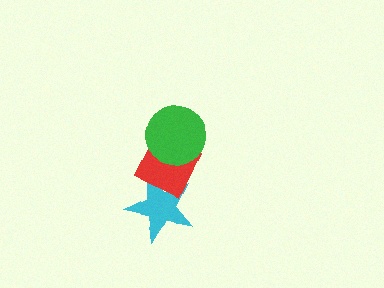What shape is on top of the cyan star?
The red diamond is on top of the cyan star.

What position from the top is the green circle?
The green circle is 1st from the top.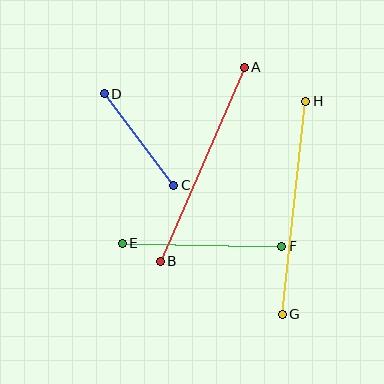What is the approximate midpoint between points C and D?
The midpoint is at approximately (139, 139) pixels.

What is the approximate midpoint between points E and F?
The midpoint is at approximately (202, 245) pixels.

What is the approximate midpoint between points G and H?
The midpoint is at approximately (294, 208) pixels.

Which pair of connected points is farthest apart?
Points G and H are farthest apart.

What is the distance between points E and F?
The distance is approximately 159 pixels.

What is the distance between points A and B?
The distance is approximately 211 pixels.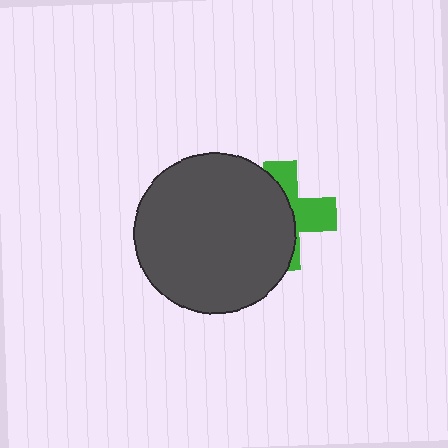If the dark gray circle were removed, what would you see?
You would see the complete green cross.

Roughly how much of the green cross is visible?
A small part of it is visible (roughly 41%).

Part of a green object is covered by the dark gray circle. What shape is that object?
It is a cross.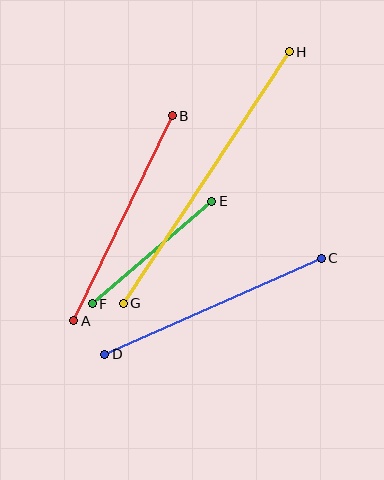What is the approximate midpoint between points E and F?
The midpoint is at approximately (152, 253) pixels.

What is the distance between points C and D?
The distance is approximately 237 pixels.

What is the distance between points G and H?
The distance is approximately 302 pixels.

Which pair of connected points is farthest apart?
Points G and H are farthest apart.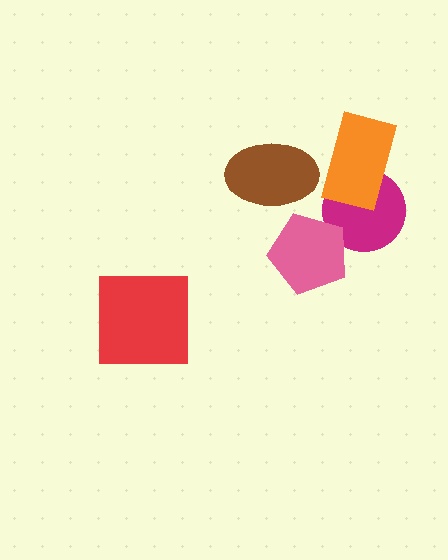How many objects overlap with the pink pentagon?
1 object overlaps with the pink pentagon.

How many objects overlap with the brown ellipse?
0 objects overlap with the brown ellipse.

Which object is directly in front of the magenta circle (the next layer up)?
The orange rectangle is directly in front of the magenta circle.